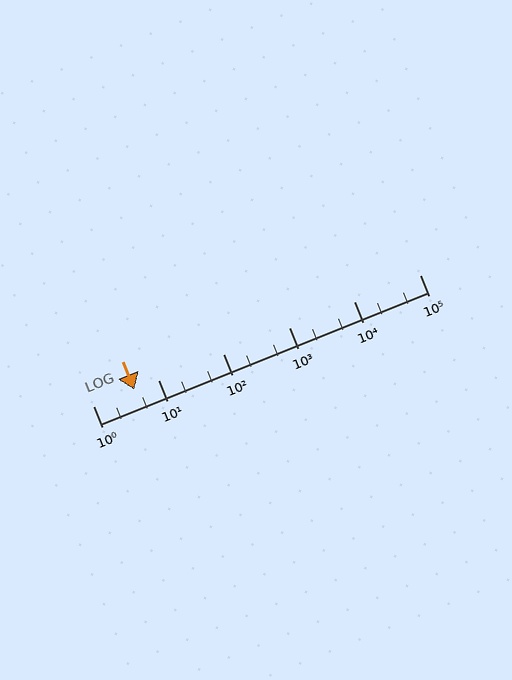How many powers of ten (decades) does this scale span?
The scale spans 5 decades, from 1 to 100000.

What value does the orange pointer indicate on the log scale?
The pointer indicates approximately 4.3.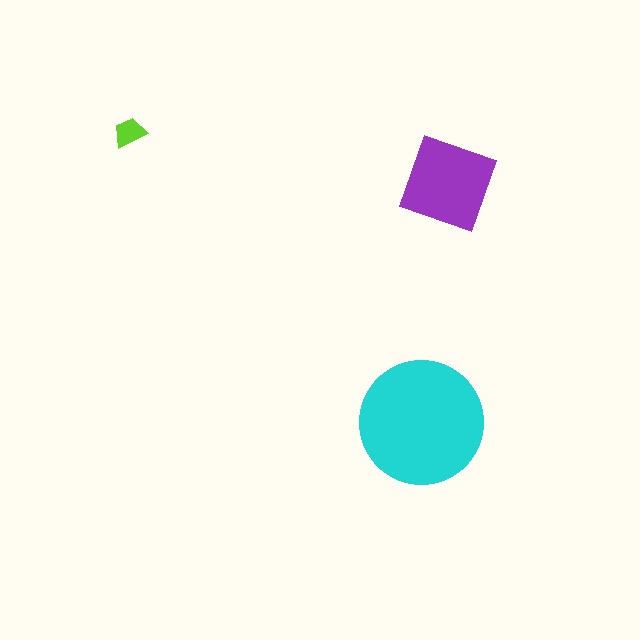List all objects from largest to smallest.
The cyan circle, the purple square, the lime trapezoid.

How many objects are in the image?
There are 3 objects in the image.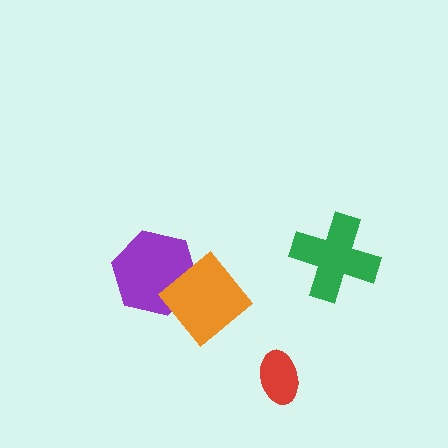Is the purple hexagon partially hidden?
Yes, it is partially covered by another shape.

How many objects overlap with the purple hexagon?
1 object overlaps with the purple hexagon.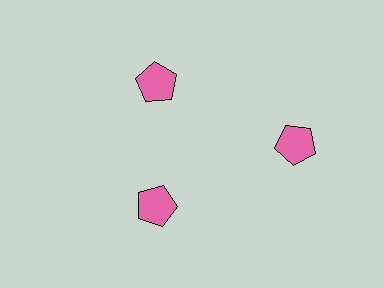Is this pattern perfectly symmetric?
No. The 3 pink pentagons are arranged in a ring, but one element near the 3 o'clock position is pushed outward from the center, breaking the 3-fold rotational symmetry.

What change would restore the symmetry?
The symmetry would be restored by moving it inward, back onto the ring so that all 3 pentagons sit at equal angles and equal distance from the center.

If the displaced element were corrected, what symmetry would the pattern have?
It would have 3-fold rotational symmetry — the pattern would map onto itself every 120 degrees.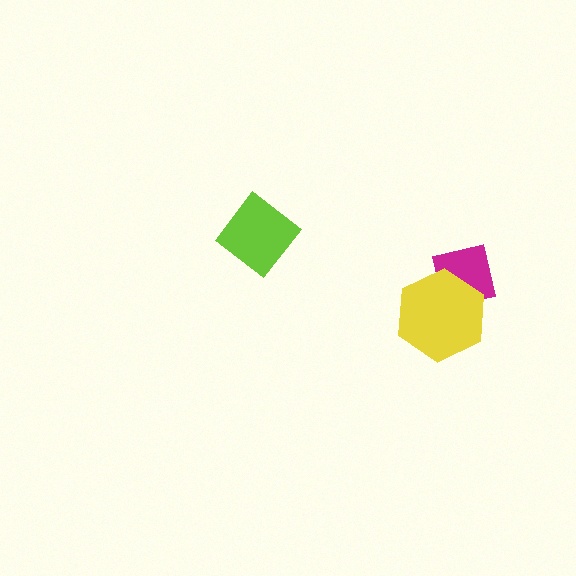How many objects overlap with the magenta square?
1 object overlaps with the magenta square.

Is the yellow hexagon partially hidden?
No, no other shape covers it.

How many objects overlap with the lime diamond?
0 objects overlap with the lime diamond.